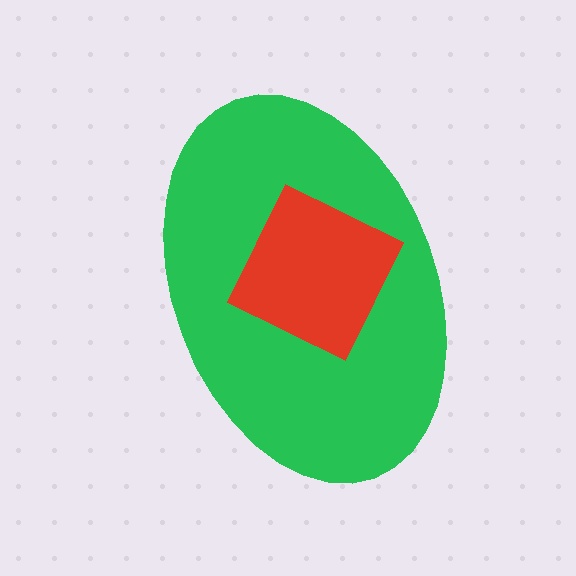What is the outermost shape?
The green ellipse.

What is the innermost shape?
The red diamond.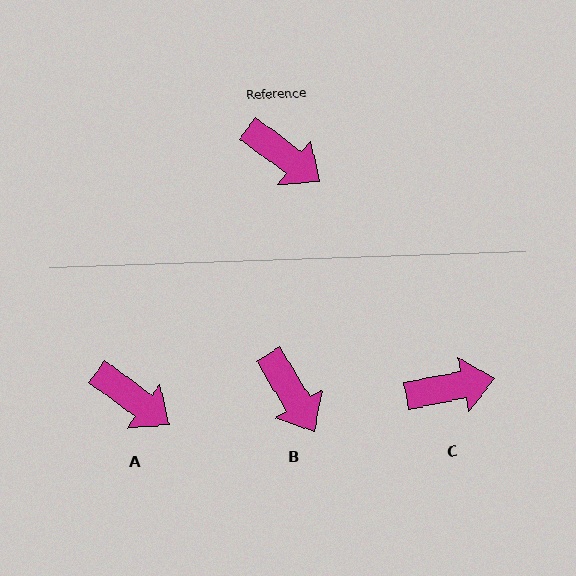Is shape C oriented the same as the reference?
No, it is off by about 48 degrees.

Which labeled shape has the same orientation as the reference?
A.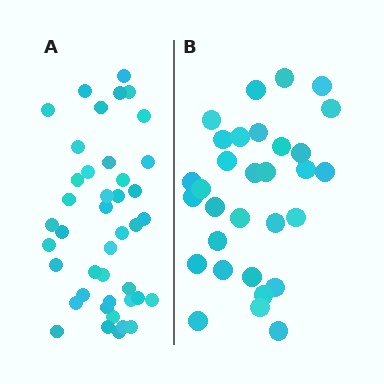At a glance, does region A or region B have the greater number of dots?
Region A (the left region) has more dots.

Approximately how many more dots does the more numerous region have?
Region A has roughly 12 or so more dots than region B.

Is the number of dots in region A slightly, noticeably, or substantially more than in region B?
Region A has noticeably more, but not dramatically so. The ratio is roughly 1.4 to 1.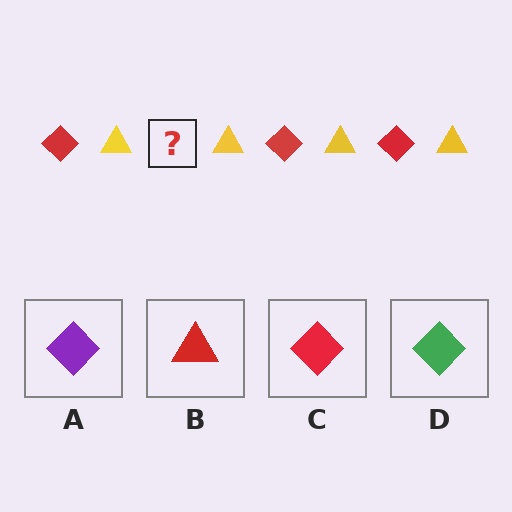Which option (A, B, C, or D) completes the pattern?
C.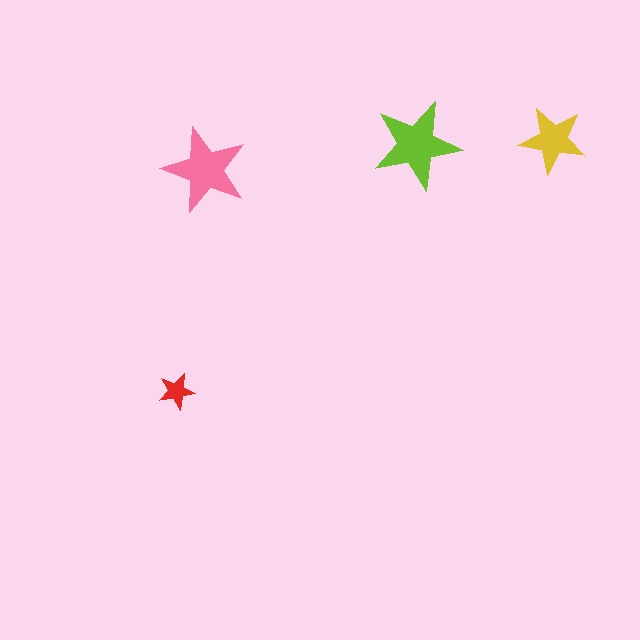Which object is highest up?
The yellow star is topmost.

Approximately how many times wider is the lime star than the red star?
About 2.5 times wider.